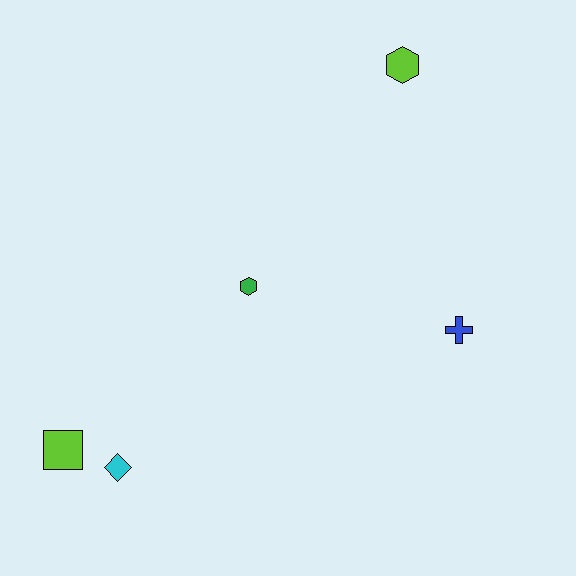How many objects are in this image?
There are 5 objects.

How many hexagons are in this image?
There are 2 hexagons.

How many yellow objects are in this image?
There are no yellow objects.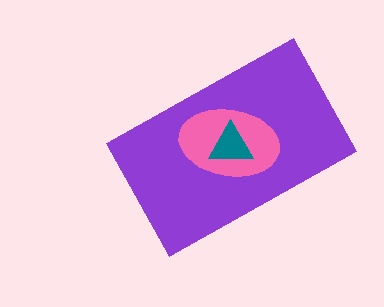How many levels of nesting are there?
3.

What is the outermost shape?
The purple rectangle.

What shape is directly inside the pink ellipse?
The teal triangle.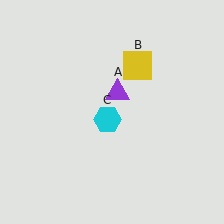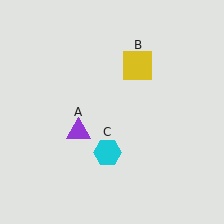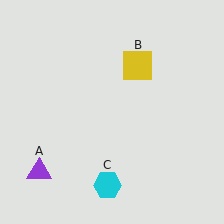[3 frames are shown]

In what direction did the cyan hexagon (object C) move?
The cyan hexagon (object C) moved down.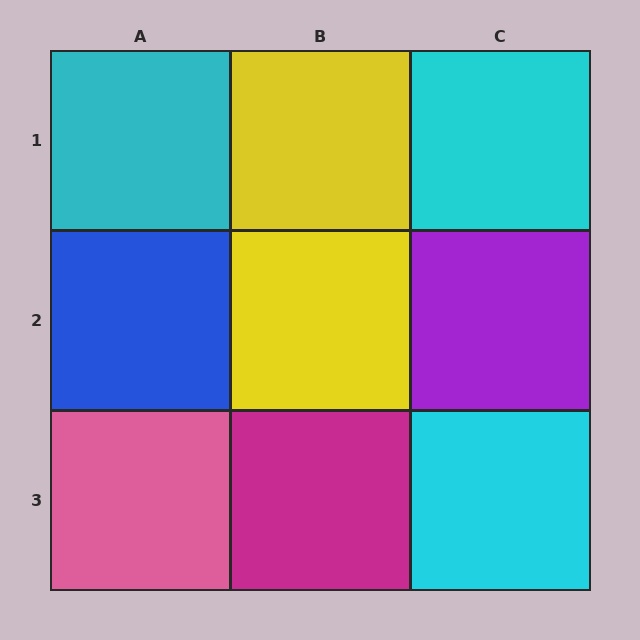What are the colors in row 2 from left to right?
Blue, yellow, purple.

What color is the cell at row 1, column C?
Cyan.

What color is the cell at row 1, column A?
Cyan.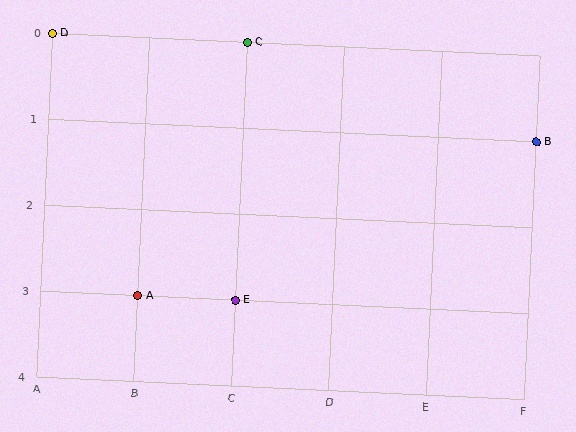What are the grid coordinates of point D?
Point D is at grid coordinates (A, 0).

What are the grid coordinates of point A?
Point A is at grid coordinates (B, 3).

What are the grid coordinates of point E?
Point E is at grid coordinates (C, 3).